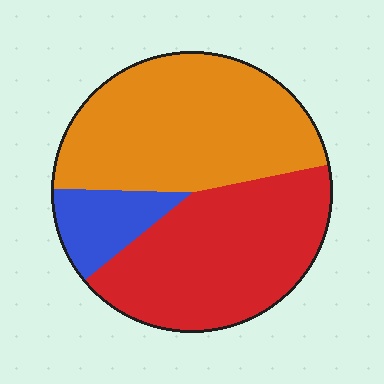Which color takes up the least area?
Blue, at roughly 10%.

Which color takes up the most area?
Orange, at roughly 45%.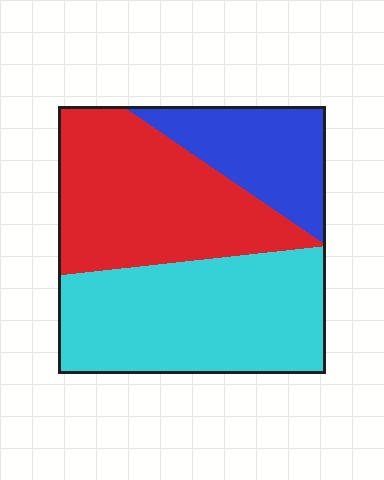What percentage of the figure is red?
Red takes up between a third and a half of the figure.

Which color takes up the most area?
Cyan, at roughly 40%.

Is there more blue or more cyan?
Cyan.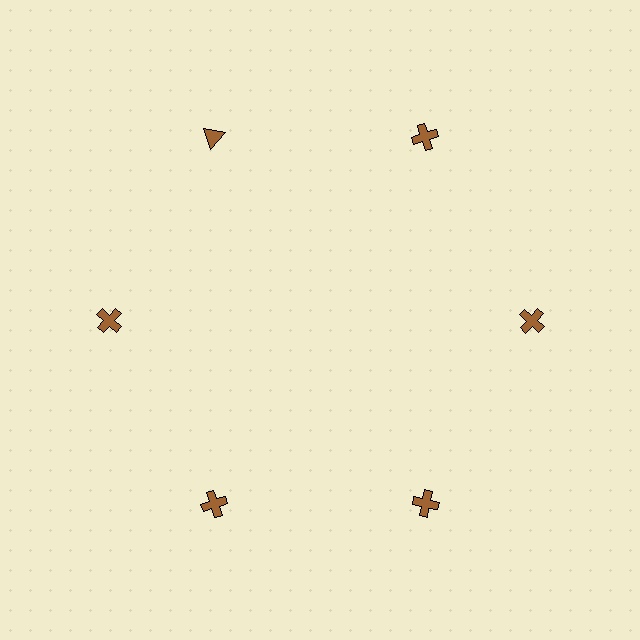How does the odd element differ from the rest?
It has a different shape: triangle instead of cross.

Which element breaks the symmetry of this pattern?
The brown triangle at roughly the 11 o'clock position breaks the symmetry. All other shapes are brown crosses.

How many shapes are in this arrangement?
There are 6 shapes arranged in a ring pattern.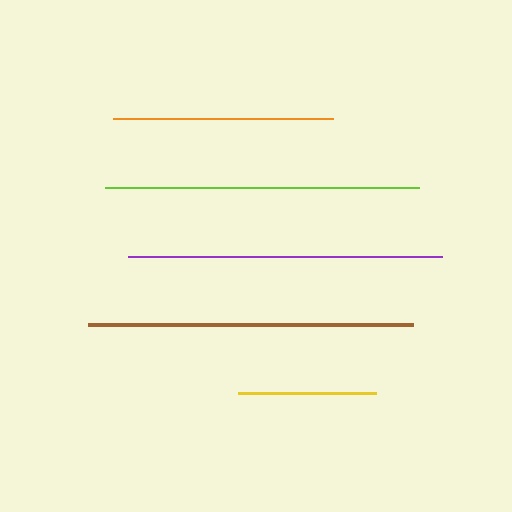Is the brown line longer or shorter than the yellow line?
The brown line is longer than the yellow line.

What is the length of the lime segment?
The lime segment is approximately 314 pixels long.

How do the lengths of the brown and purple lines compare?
The brown and purple lines are approximately the same length.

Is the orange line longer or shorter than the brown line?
The brown line is longer than the orange line.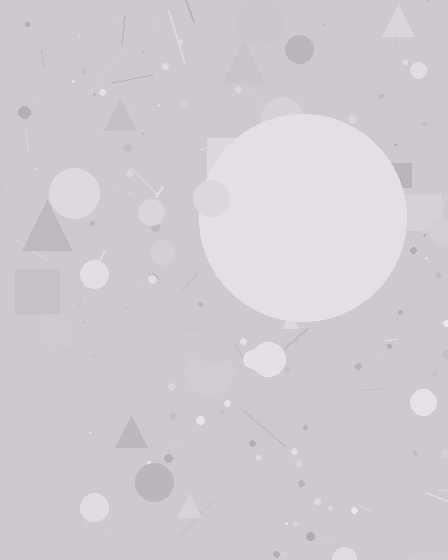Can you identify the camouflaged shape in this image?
The camouflaged shape is a circle.